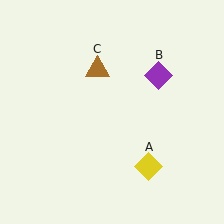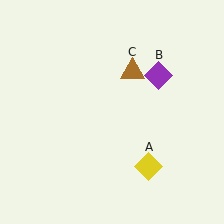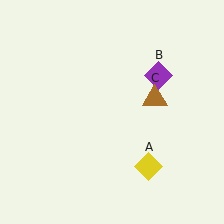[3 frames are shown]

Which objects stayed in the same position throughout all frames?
Yellow diamond (object A) and purple diamond (object B) remained stationary.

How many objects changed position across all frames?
1 object changed position: brown triangle (object C).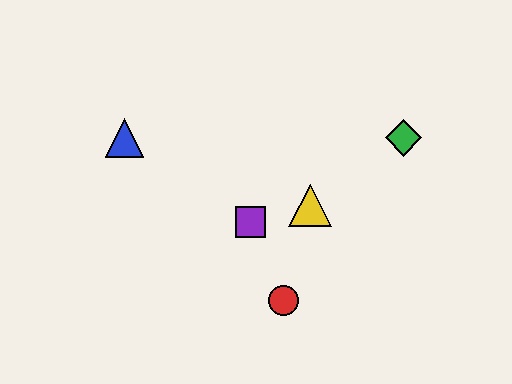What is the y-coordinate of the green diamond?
The green diamond is at y≈138.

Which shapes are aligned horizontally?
The blue triangle, the green diamond are aligned horizontally.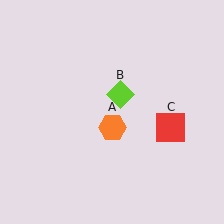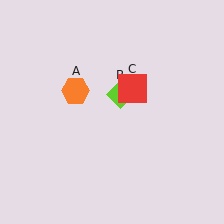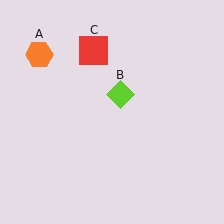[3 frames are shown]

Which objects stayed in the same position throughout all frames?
Lime diamond (object B) remained stationary.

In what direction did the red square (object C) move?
The red square (object C) moved up and to the left.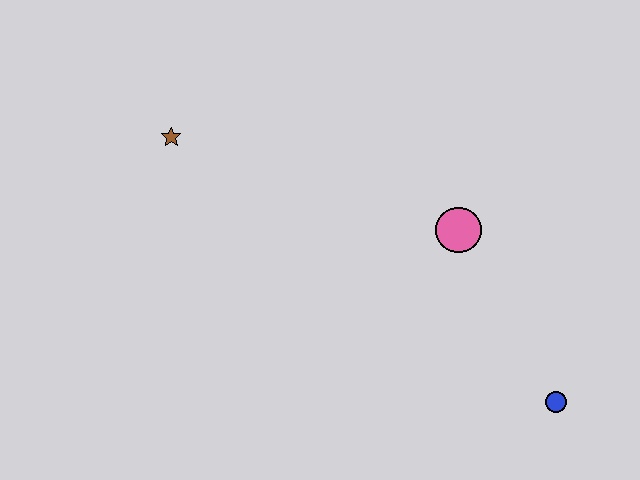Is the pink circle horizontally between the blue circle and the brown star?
Yes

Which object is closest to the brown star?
The pink circle is closest to the brown star.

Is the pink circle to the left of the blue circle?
Yes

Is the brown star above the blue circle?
Yes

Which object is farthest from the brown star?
The blue circle is farthest from the brown star.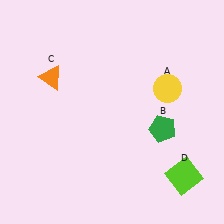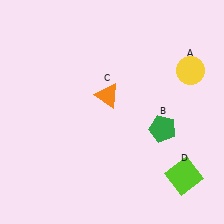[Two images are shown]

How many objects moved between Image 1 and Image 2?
2 objects moved between the two images.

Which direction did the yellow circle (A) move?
The yellow circle (A) moved right.